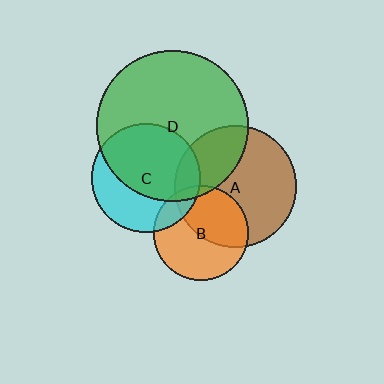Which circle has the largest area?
Circle D (green).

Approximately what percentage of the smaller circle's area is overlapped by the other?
Approximately 15%.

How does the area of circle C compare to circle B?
Approximately 1.3 times.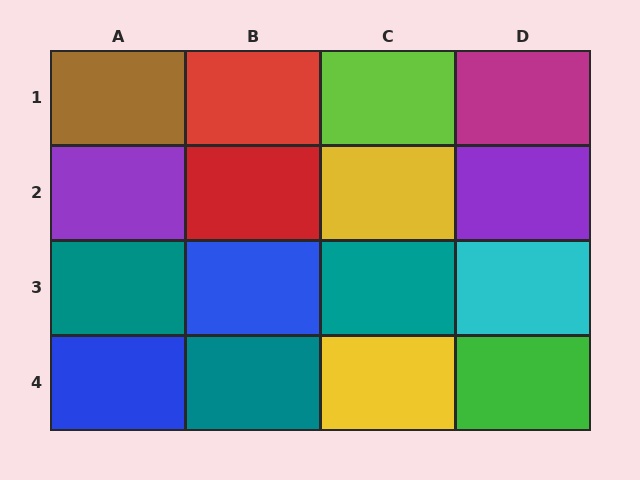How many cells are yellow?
2 cells are yellow.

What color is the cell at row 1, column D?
Magenta.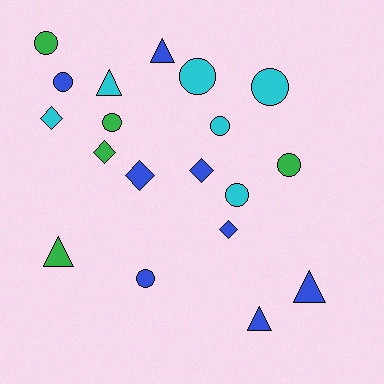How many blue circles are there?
There are 2 blue circles.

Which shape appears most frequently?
Circle, with 9 objects.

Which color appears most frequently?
Blue, with 8 objects.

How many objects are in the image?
There are 19 objects.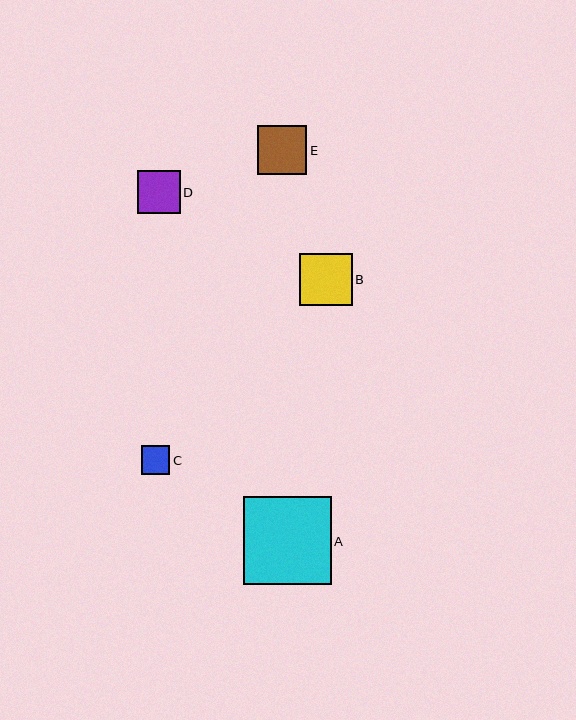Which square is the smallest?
Square C is the smallest with a size of approximately 28 pixels.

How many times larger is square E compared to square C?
Square E is approximately 1.7 times the size of square C.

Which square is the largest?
Square A is the largest with a size of approximately 88 pixels.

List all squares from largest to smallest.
From largest to smallest: A, B, E, D, C.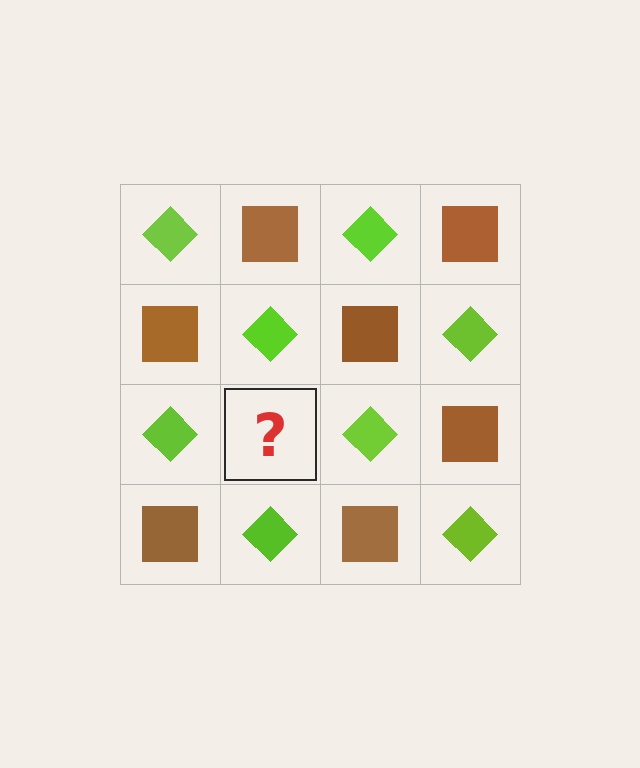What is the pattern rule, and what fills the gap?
The rule is that it alternates lime diamond and brown square in a checkerboard pattern. The gap should be filled with a brown square.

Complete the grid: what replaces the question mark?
The question mark should be replaced with a brown square.